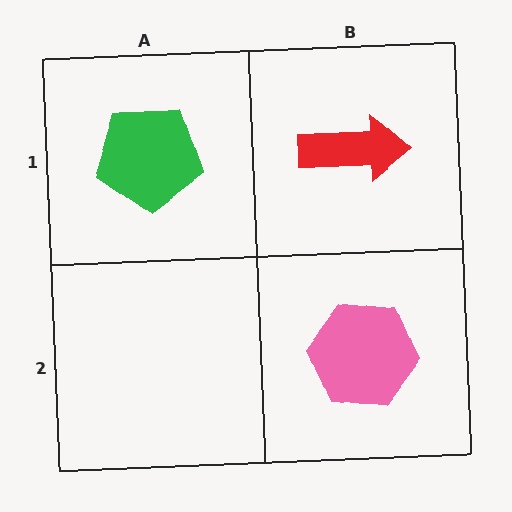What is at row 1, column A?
A green pentagon.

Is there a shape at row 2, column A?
No, that cell is empty.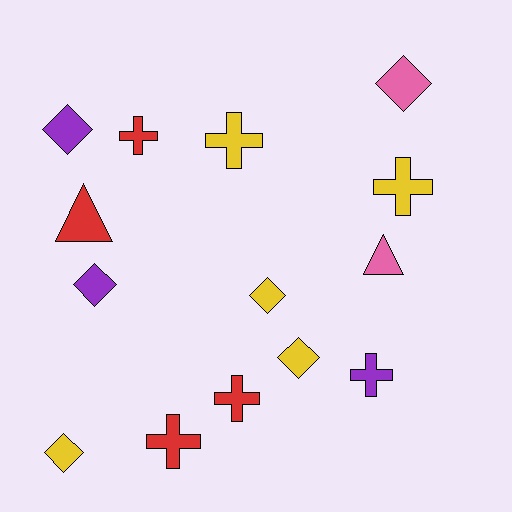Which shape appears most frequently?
Cross, with 6 objects.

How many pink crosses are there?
There are no pink crosses.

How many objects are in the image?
There are 14 objects.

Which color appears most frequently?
Yellow, with 5 objects.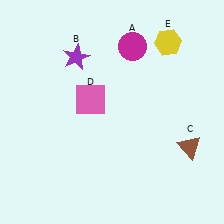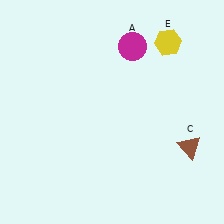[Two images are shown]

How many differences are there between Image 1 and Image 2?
There are 2 differences between the two images.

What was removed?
The purple star (B), the pink square (D) were removed in Image 2.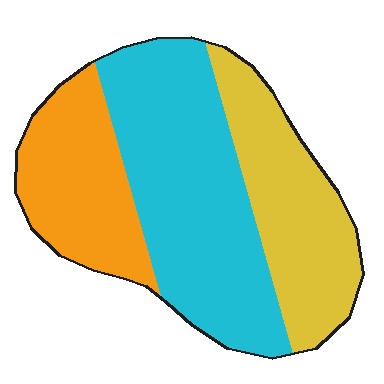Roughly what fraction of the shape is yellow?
Yellow covers about 30% of the shape.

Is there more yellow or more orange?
Yellow.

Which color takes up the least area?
Orange, at roughly 25%.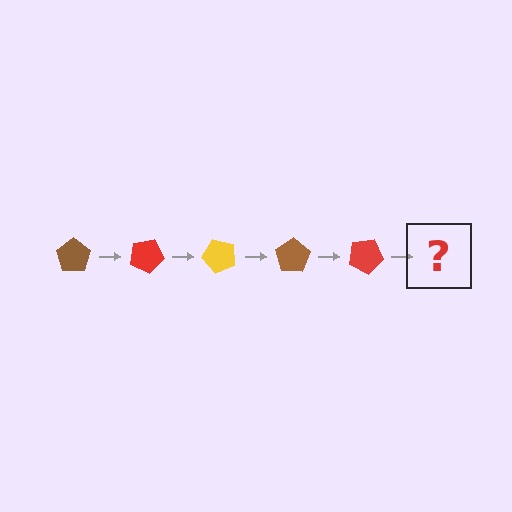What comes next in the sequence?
The next element should be a yellow pentagon, rotated 125 degrees from the start.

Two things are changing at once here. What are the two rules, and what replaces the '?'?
The two rules are that it rotates 25 degrees each step and the color cycles through brown, red, and yellow. The '?' should be a yellow pentagon, rotated 125 degrees from the start.